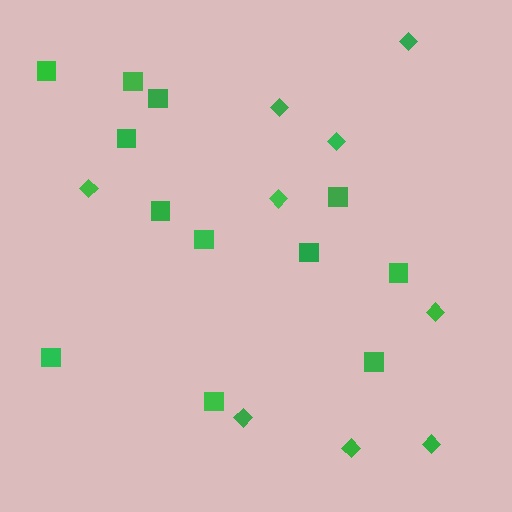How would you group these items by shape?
There are 2 groups: one group of diamonds (9) and one group of squares (12).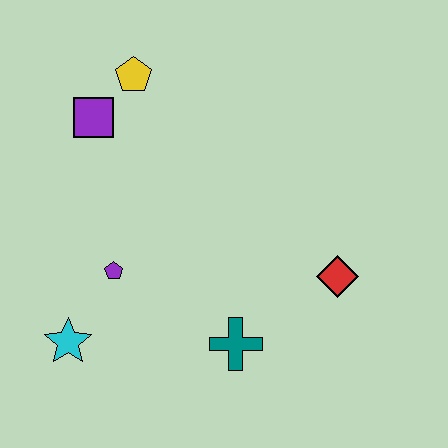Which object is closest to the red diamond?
The teal cross is closest to the red diamond.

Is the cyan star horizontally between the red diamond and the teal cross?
No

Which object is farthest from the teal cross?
The yellow pentagon is farthest from the teal cross.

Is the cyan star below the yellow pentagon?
Yes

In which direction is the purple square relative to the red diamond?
The purple square is to the left of the red diamond.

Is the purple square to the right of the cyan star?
Yes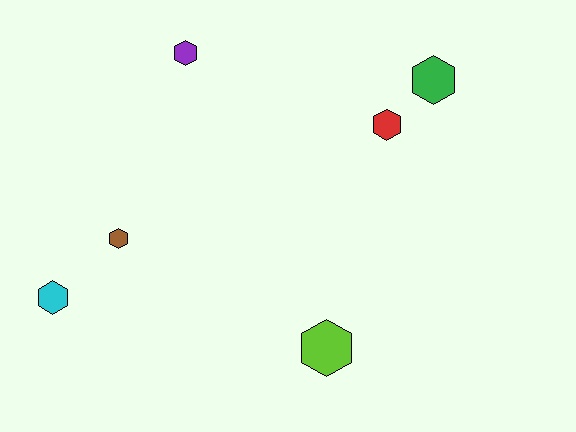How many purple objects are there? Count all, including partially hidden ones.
There is 1 purple object.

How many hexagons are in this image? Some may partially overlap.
There are 6 hexagons.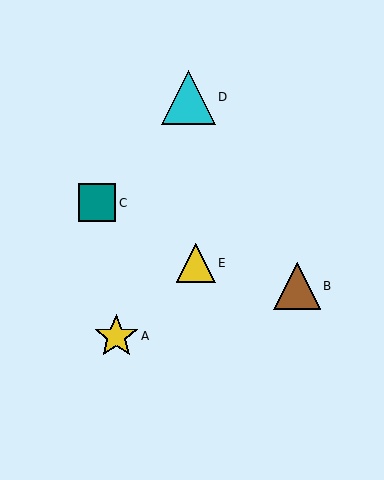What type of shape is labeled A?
Shape A is a yellow star.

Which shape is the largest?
The cyan triangle (labeled D) is the largest.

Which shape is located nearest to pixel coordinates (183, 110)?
The cyan triangle (labeled D) at (188, 97) is nearest to that location.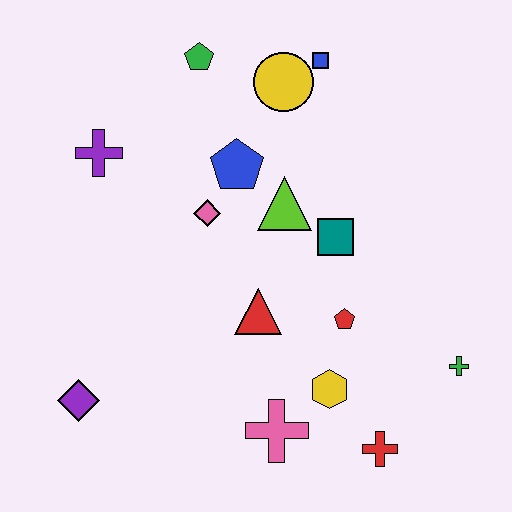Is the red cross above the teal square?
No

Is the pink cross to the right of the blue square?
No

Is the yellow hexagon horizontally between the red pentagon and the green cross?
No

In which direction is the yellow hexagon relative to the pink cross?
The yellow hexagon is to the right of the pink cross.